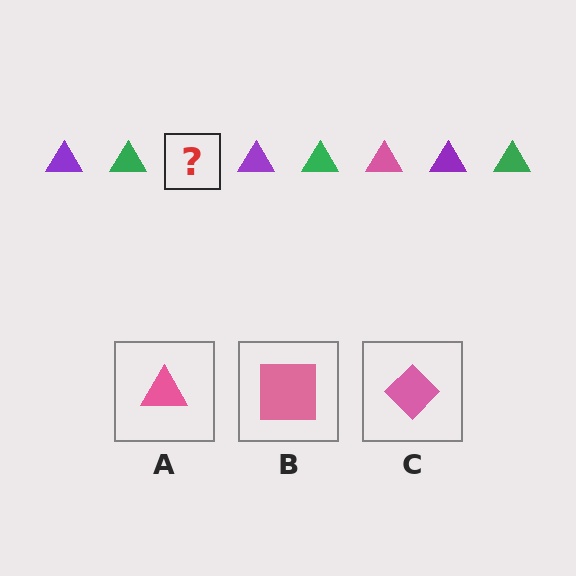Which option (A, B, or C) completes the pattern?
A.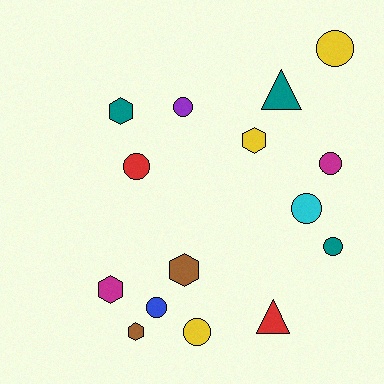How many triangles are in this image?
There are 2 triangles.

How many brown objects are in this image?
There are 2 brown objects.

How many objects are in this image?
There are 15 objects.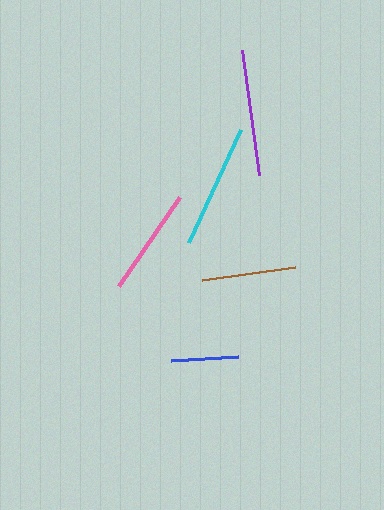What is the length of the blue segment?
The blue segment is approximately 67 pixels long.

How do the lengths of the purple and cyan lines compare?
The purple and cyan lines are approximately the same length.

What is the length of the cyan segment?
The cyan segment is approximately 124 pixels long.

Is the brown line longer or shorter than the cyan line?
The cyan line is longer than the brown line.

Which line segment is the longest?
The purple line is the longest at approximately 126 pixels.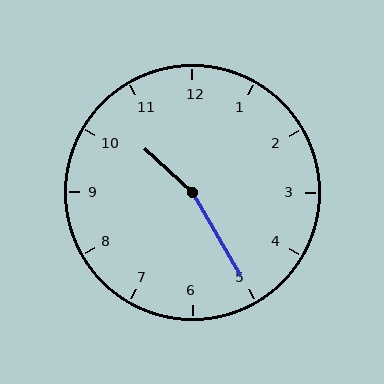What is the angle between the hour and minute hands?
Approximately 162 degrees.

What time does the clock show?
10:25.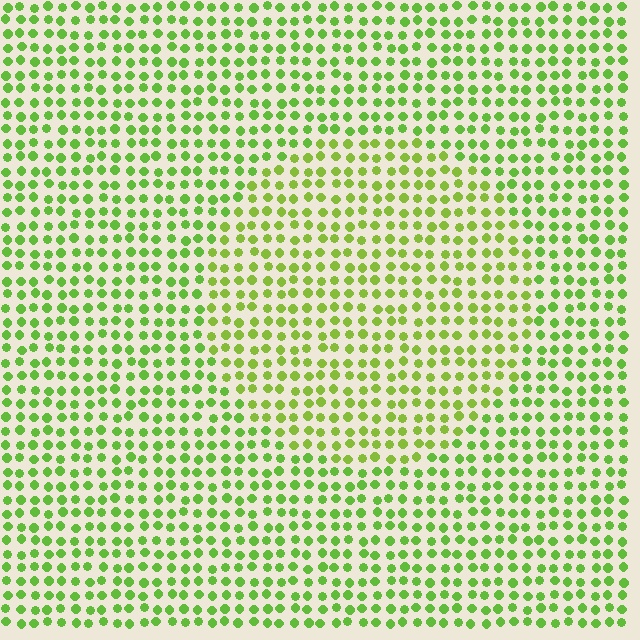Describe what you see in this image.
The image is filled with small lime elements in a uniform arrangement. A circle-shaped region is visible where the elements are tinted to a slightly different hue, forming a subtle color boundary.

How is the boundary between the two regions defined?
The boundary is defined purely by a slight shift in hue (about 17 degrees). Spacing, size, and orientation are identical on both sides.